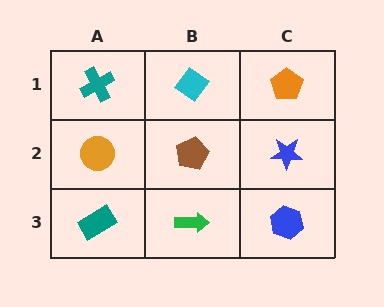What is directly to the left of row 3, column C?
A green arrow.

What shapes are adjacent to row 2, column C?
An orange pentagon (row 1, column C), a blue hexagon (row 3, column C), a brown pentagon (row 2, column B).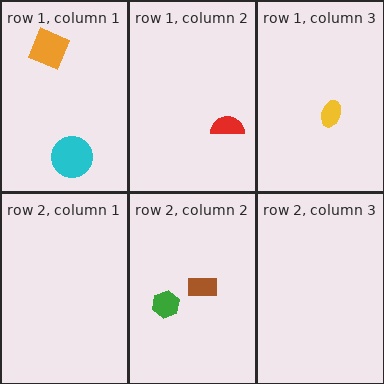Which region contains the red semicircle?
The row 1, column 2 region.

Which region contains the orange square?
The row 1, column 1 region.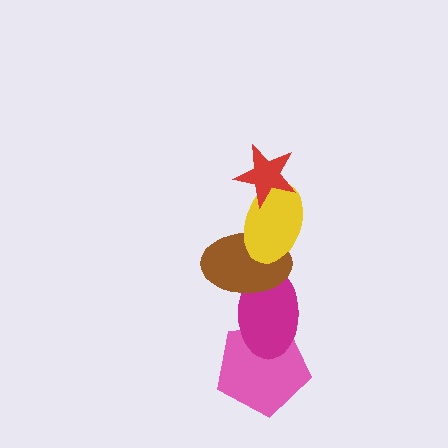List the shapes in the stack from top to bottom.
From top to bottom: the red star, the yellow ellipse, the brown ellipse, the magenta ellipse, the pink pentagon.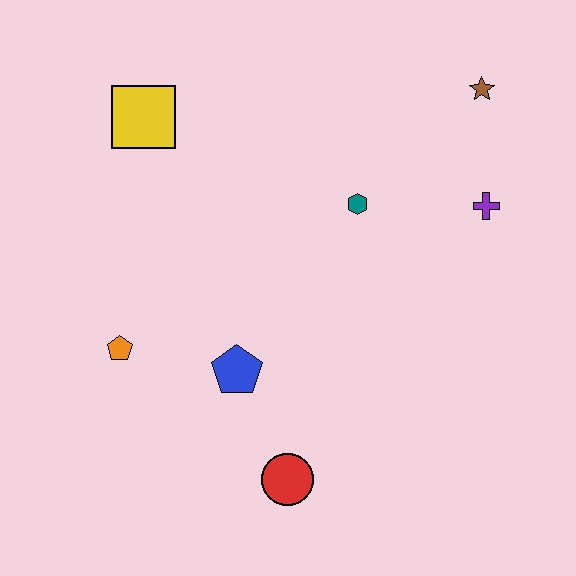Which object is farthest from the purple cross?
The orange pentagon is farthest from the purple cross.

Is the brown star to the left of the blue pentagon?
No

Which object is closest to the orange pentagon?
The blue pentagon is closest to the orange pentagon.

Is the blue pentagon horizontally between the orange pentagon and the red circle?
Yes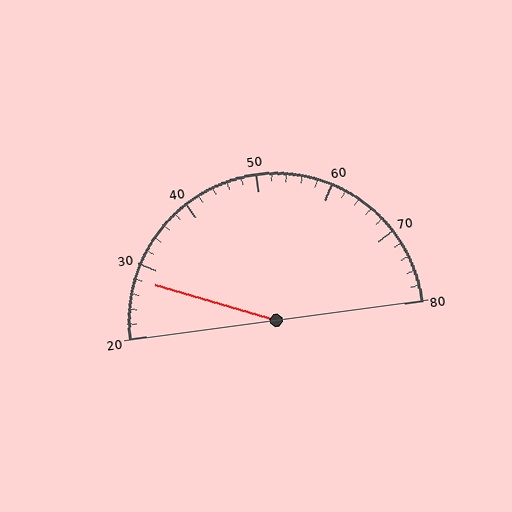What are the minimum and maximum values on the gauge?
The gauge ranges from 20 to 80.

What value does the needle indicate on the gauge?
The needle indicates approximately 28.